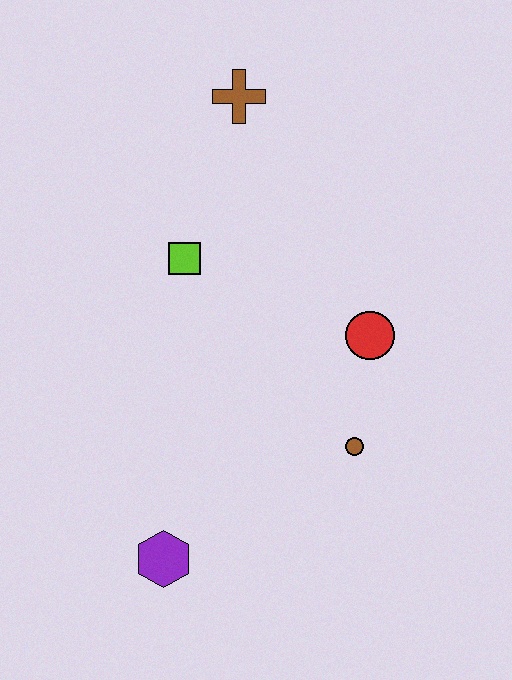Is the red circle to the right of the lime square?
Yes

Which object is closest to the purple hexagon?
The brown circle is closest to the purple hexagon.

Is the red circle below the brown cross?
Yes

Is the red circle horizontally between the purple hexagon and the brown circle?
No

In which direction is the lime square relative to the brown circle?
The lime square is above the brown circle.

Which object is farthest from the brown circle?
The brown cross is farthest from the brown circle.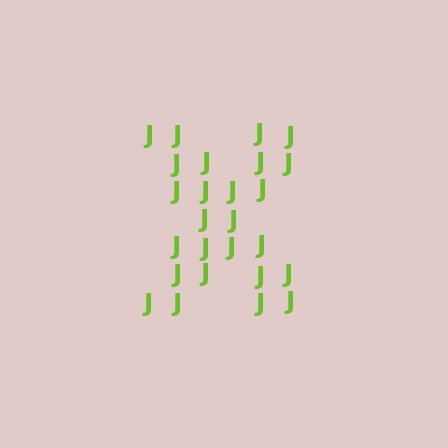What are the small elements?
The small elements are letter J's.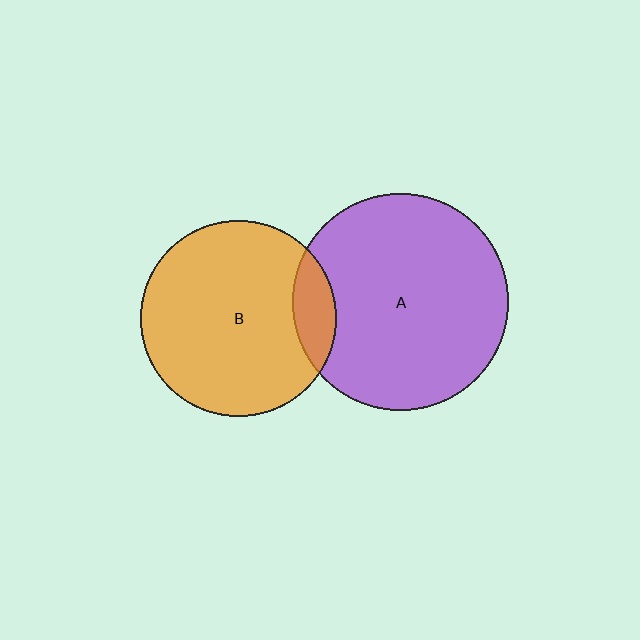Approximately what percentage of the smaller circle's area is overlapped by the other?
Approximately 10%.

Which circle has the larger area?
Circle A (purple).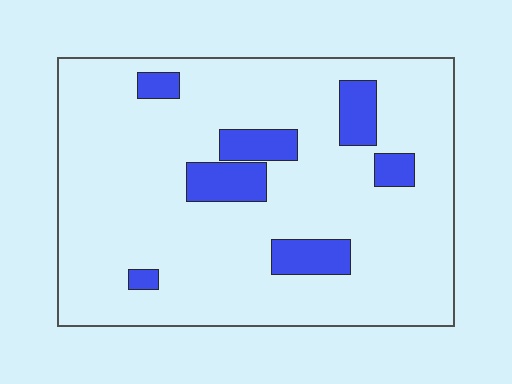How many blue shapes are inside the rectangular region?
7.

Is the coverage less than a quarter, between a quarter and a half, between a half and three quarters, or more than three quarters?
Less than a quarter.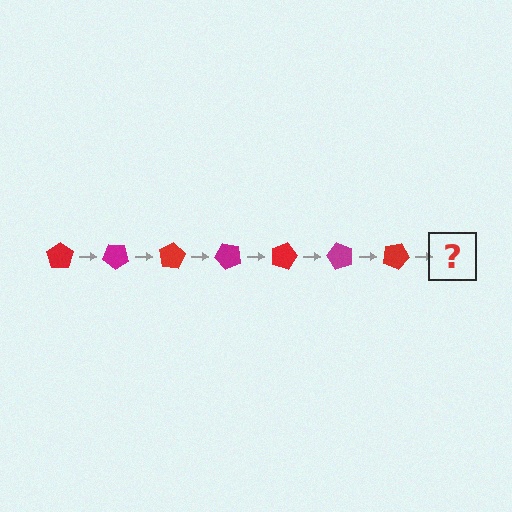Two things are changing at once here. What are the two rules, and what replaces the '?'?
The two rules are that it rotates 40 degrees each step and the color cycles through red and magenta. The '?' should be a magenta pentagon, rotated 280 degrees from the start.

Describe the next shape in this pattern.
It should be a magenta pentagon, rotated 280 degrees from the start.